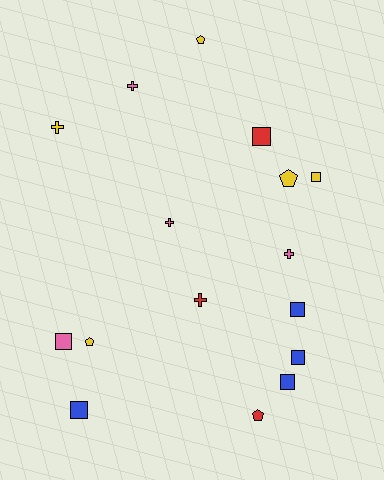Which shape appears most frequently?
Square, with 7 objects.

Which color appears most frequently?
Yellow, with 5 objects.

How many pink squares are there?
There is 1 pink square.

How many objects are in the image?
There are 16 objects.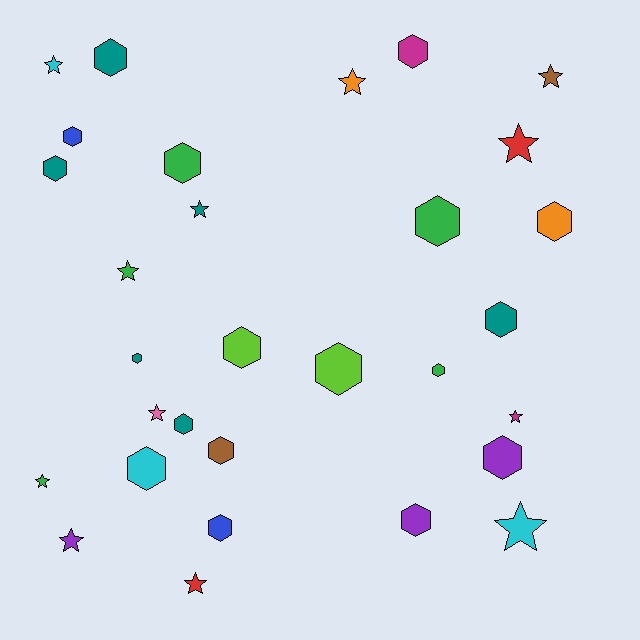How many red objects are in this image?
There are 2 red objects.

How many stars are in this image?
There are 12 stars.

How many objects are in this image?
There are 30 objects.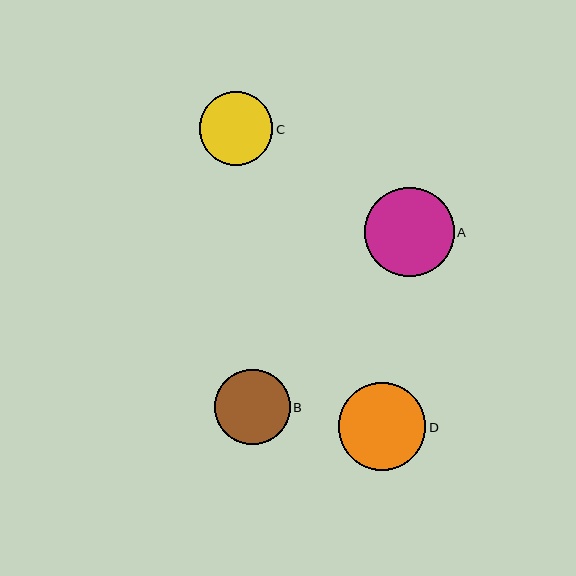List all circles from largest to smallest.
From largest to smallest: A, D, B, C.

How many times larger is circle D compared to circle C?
Circle D is approximately 1.2 times the size of circle C.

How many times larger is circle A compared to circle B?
Circle A is approximately 1.2 times the size of circle B.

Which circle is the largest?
Circle A is the largest with a size of approximately 90 pixels.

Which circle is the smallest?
Circle C is the smallest with a size of approximately 74 pixels.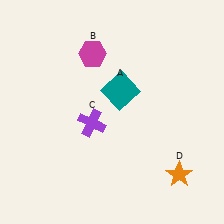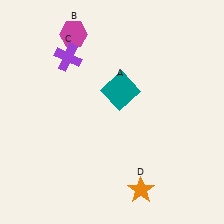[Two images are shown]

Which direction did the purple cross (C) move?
The purple cross (C) moved up.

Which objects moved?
The objects that moved are: the magenta hexagon (B), the purple cross (C), the orange star (D).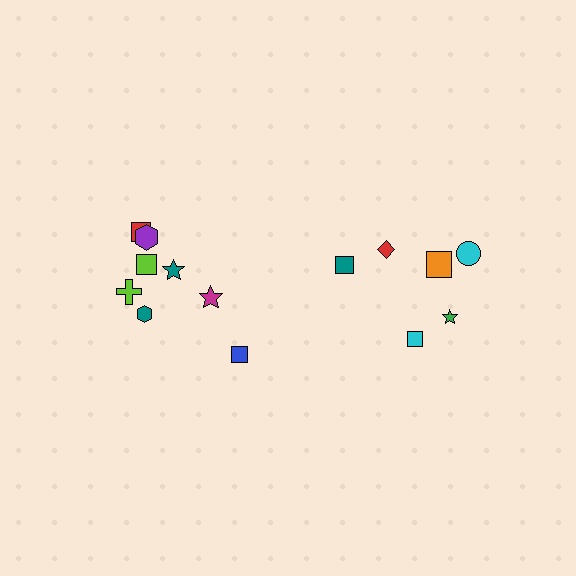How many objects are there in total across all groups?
There are 14 objects.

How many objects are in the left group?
There are 8 objects.